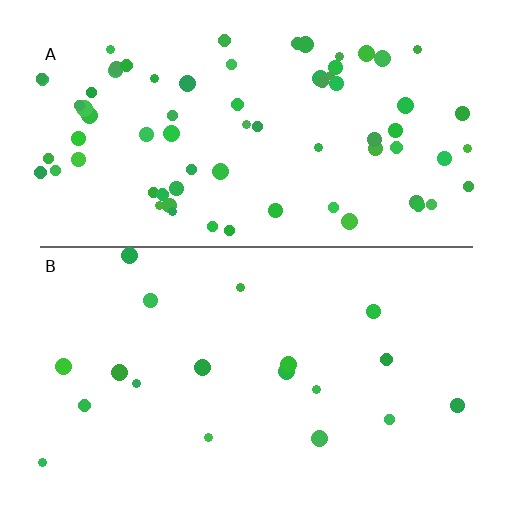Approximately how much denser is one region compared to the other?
Approximately 3.8× — region A over region B.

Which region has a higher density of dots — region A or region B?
A (the top).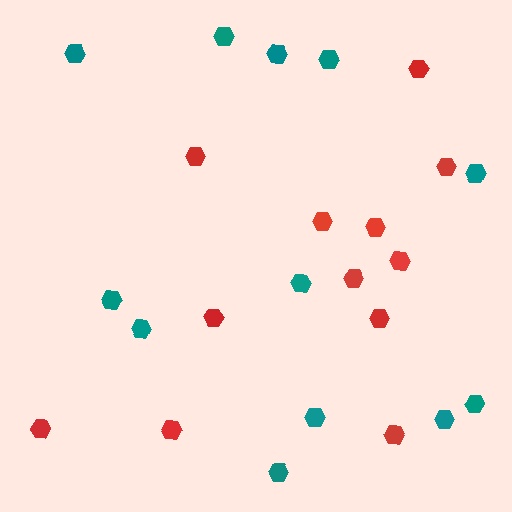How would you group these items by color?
There are 2 groups: one group of red hexagons (12) and one group of teal hexagons (12).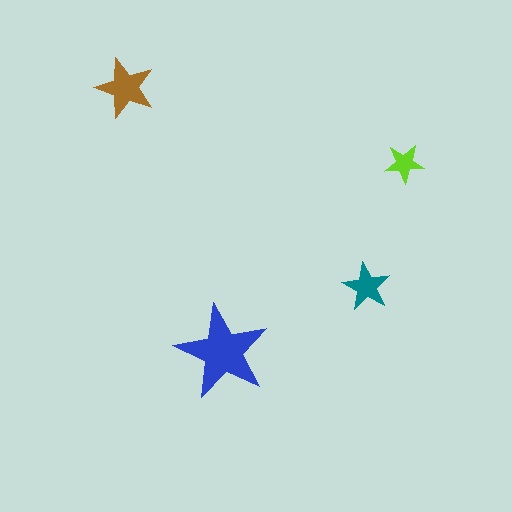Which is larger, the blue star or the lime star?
The blue one.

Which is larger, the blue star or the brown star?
The blue one.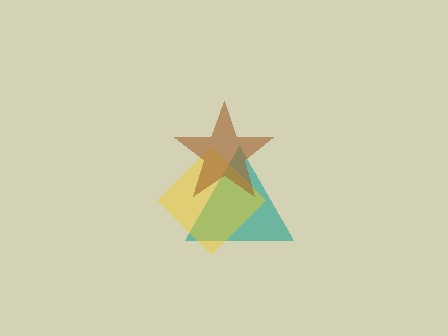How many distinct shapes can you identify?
There are 3 distinct shapes: a teal triangle, a yellow diamond, a brown star.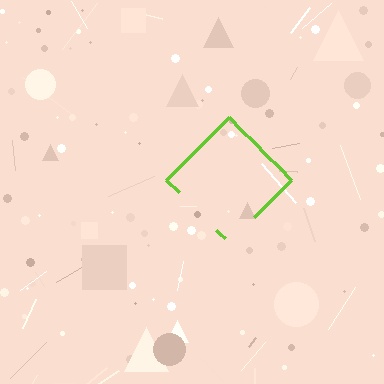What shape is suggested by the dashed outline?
The dashed outline suggests a diamond.